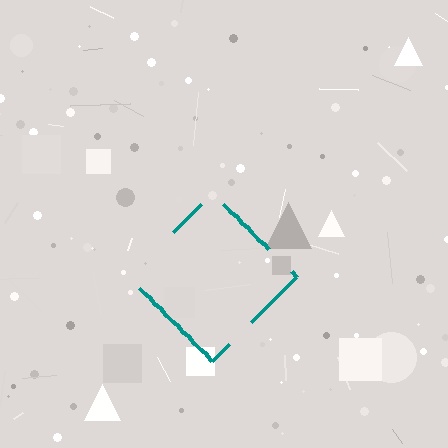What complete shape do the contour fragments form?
The contour fragments form a diamond.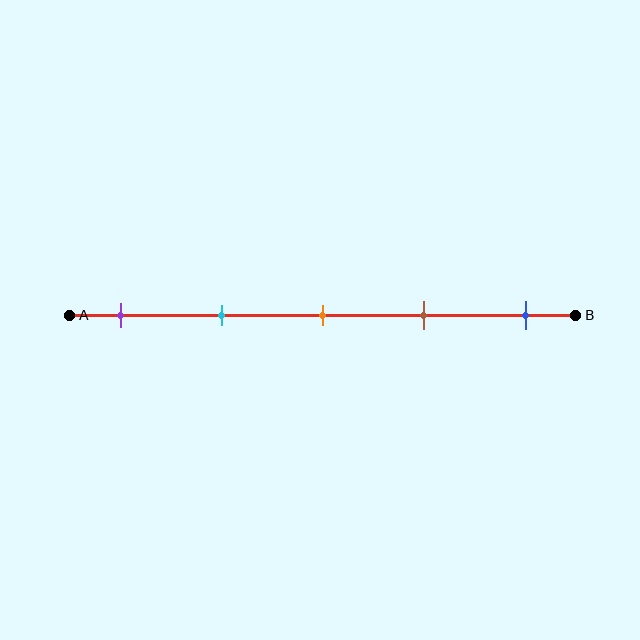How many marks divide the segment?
There are 5 marks dividing the segment.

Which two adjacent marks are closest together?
The orange and brown marks are the closest adjacent pair.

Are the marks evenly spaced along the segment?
Yes, the marks are approximately evenly spaced.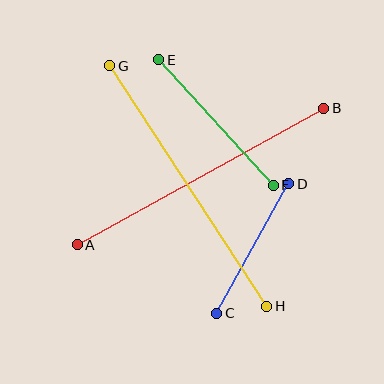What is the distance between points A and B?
The distance is approximately 282 pixels.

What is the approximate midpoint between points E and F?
The midpoint is at approximately (216, 123) pixels.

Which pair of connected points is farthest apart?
Points G and H are farthest apart.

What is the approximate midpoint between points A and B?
The midpoint is at approximately (201, 176) pixels.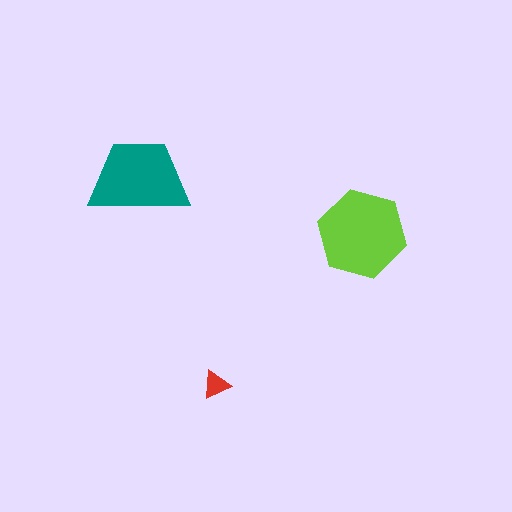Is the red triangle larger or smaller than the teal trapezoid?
Smaller.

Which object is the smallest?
The red triangle.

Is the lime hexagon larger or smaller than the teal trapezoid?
Larger.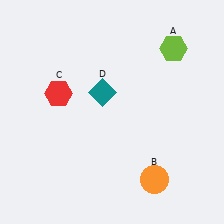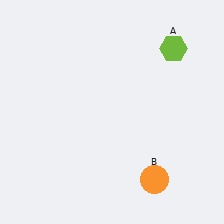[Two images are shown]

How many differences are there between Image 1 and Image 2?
There are 2 differences between the two images.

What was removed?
The red hexagon (C), the teal diamond (D) were removed in Image 2.